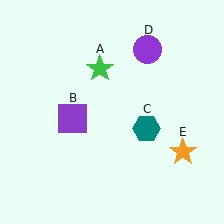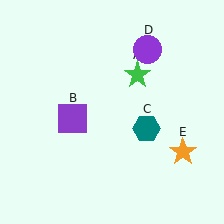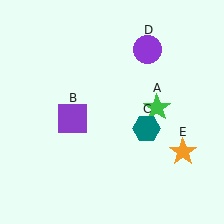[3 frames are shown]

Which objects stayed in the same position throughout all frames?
Purple square (object B) and teal hexagon (object C) and purple circle (object D) and orange star (object E) remained stationary.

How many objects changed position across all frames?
1 object changed position: green star (object A).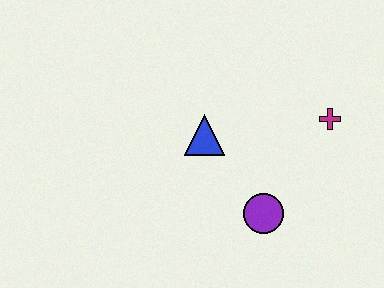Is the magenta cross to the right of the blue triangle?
Yes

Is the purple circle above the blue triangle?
No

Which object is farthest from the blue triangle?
The magenta cross is farthest from the blue triangle.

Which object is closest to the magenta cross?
The purple circle is closest to the magenta cross.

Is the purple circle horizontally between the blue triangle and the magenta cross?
Yes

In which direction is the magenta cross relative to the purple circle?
The magenta cross is above the purple circle.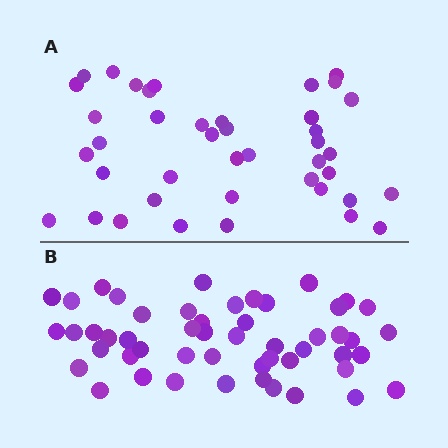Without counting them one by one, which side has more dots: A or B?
Region B (the bottom region) has more dots.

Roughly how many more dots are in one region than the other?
Region B has roughly 10 or so more dots than region A.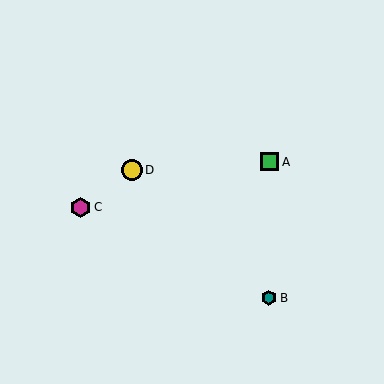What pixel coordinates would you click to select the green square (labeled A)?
Click at (270, 162) to select the green square A.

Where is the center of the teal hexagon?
The center of the teal hexagon is at (269, 298).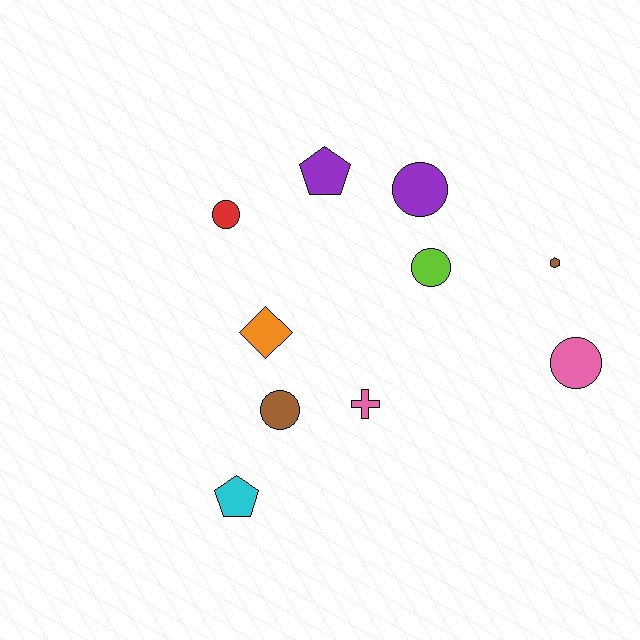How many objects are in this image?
There are 10 objects.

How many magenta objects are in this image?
There are no magenta objects.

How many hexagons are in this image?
There is 1 hexagon.